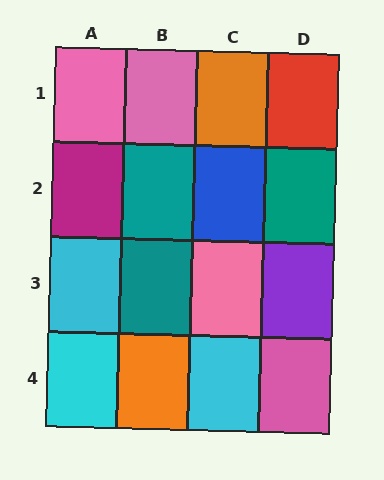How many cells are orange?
2 cells are orange.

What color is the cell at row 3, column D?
Purple.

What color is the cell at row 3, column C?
Pink.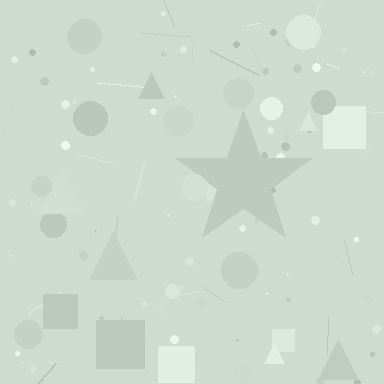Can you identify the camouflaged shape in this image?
The camouflaged shape is a star.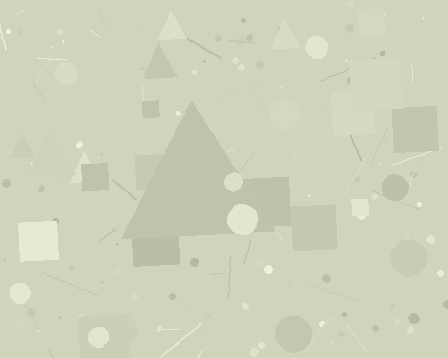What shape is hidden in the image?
A triangle is hidden in the image.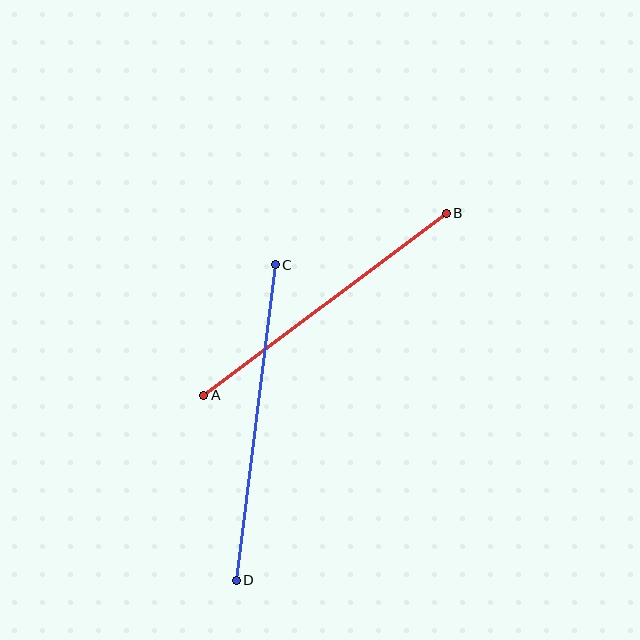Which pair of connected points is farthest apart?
Points C and D are farthest apart.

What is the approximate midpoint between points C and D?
The midpoint is at approximately (256, 423) pixels.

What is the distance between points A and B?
The distance is approximately 303 pixels.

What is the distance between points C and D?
The distance is approximately 318 pixels.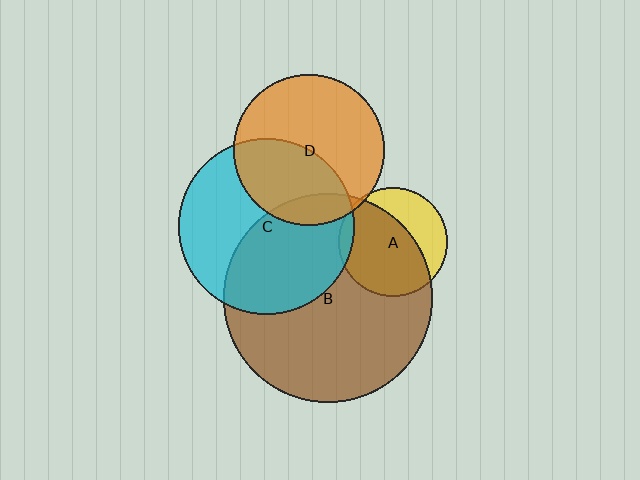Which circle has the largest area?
Circle B (brown).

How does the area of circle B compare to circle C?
Approximately 1.4 times.